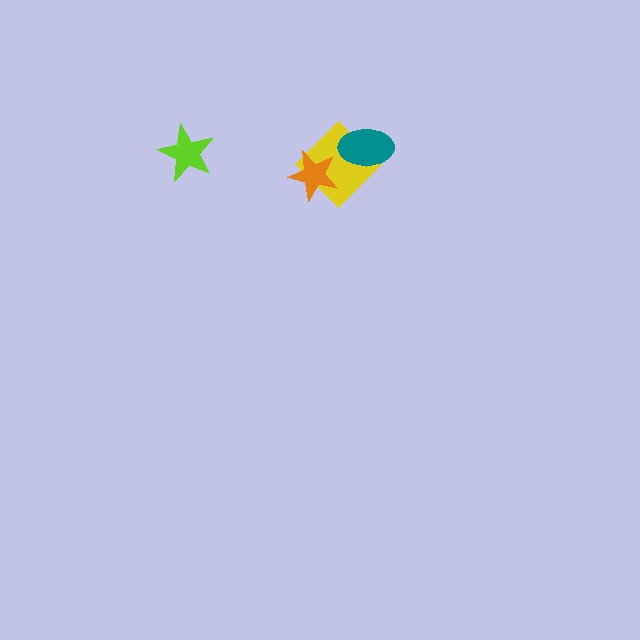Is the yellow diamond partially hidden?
Yes, it is partially covered by another shape.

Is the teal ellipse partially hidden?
No, no other shape covers it.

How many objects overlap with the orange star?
1 object overlaps with the orange star.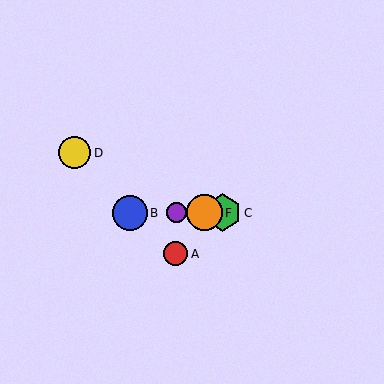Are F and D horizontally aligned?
No, F is at y≈213 and D is at y≈153.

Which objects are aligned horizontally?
Objects B, C, E, F are aligned horizontally.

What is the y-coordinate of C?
Object C is at y≈213.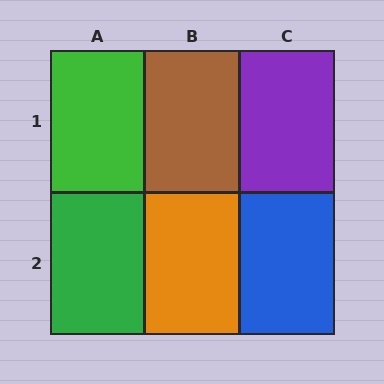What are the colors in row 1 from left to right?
Green, brown, purple.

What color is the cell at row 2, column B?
Orange.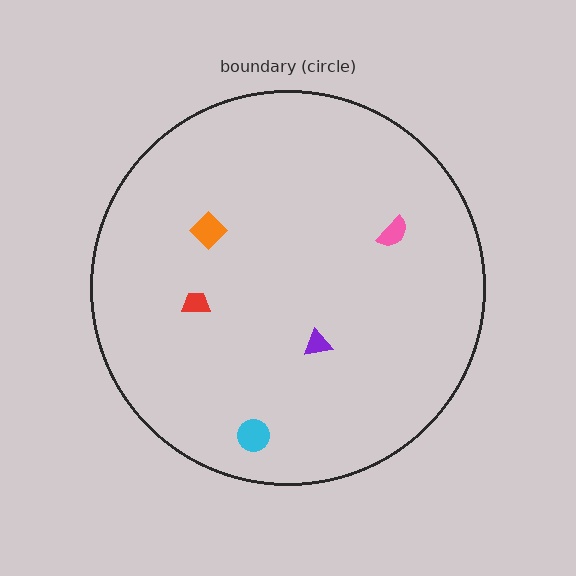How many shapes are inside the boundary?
5 inside, 0 outside.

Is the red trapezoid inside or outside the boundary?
Inside.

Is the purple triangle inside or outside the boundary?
Inside.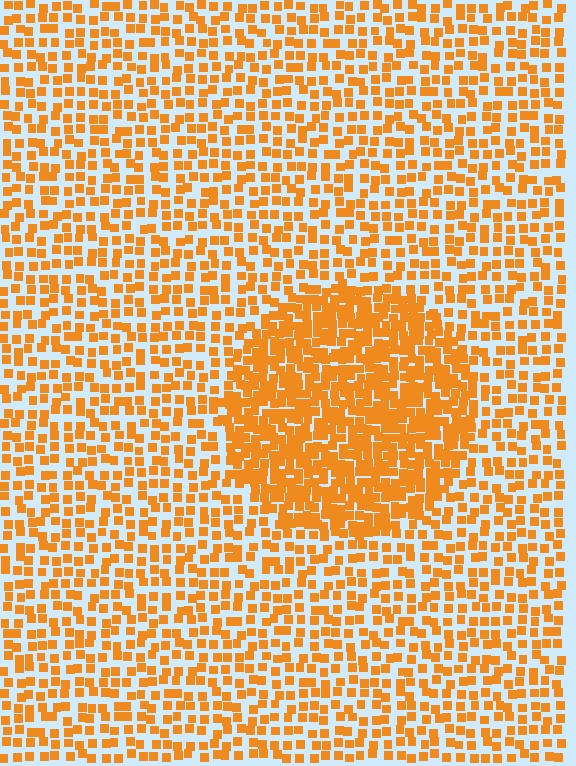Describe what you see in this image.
The image contains small orange elements arranged at two different densities. A circle-shaped region is visible where the elements are more densely packed than the surrounding area.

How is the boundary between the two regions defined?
The boundary is defined by a change in element density (approximately 2.0x ratio). All elements are the same color, size, and shape.